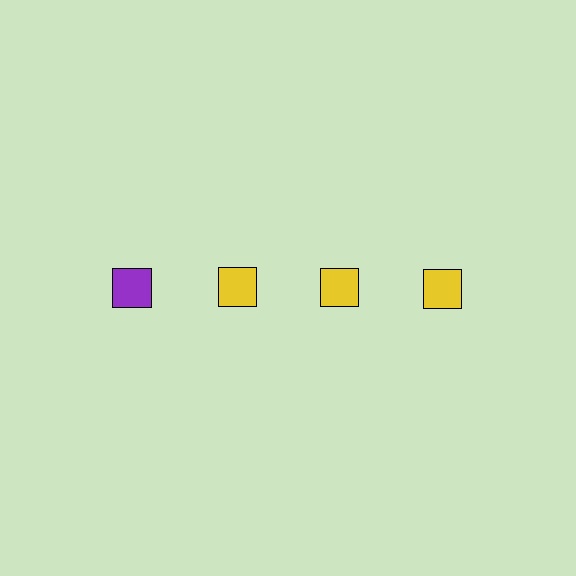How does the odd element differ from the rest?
It has a different color: purple instead of yellow.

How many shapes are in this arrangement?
There are 4 shapes arranged in a grid pattern.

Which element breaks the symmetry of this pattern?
The purple square in the top row, leftmost column breaks the symmetry. All other shapes are yellow squares.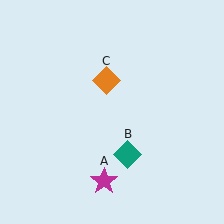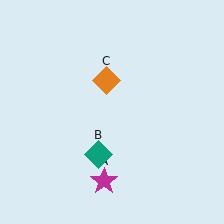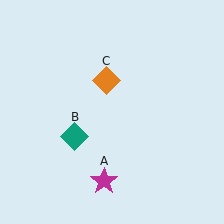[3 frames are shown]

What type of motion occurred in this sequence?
The teal diamond (object B) rotated clockwise around the center of the scene.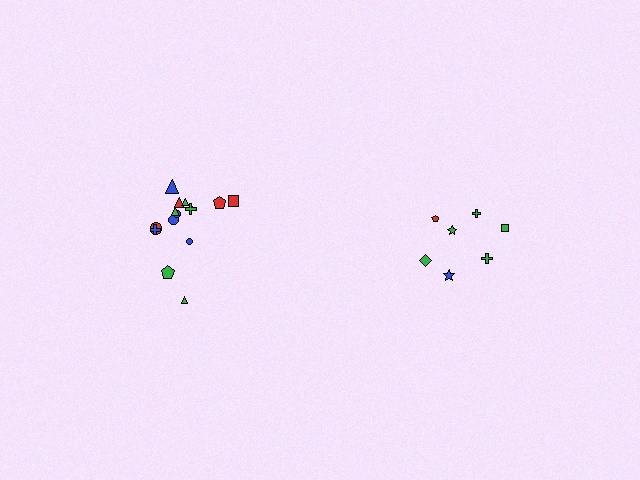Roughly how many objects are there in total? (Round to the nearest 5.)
Roughly 20 objects in total.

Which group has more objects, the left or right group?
The left group.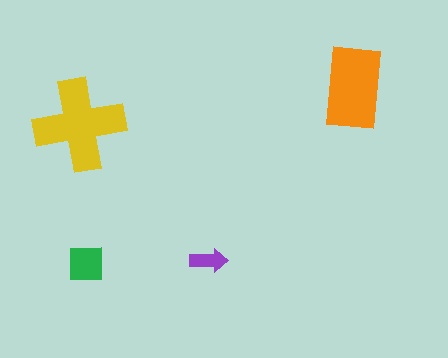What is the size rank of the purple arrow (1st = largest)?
4th.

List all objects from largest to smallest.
The yellow cross, the orange rectangle, the green square, the purple arrow.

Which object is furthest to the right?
The orange rectangle is rightmost.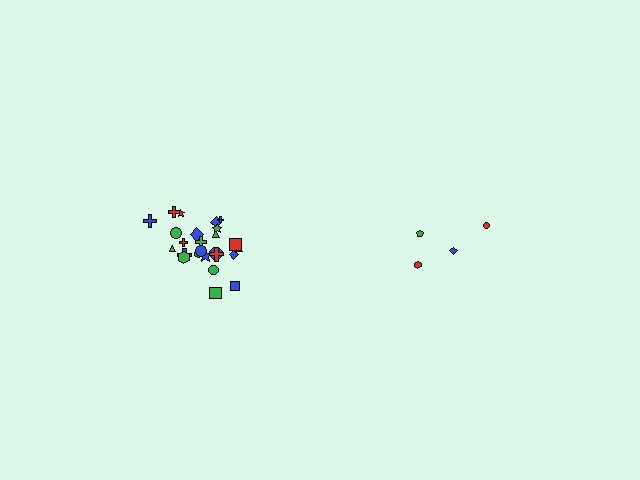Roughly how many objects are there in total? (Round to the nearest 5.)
Roughly 30 objects in total.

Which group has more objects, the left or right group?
The left group.